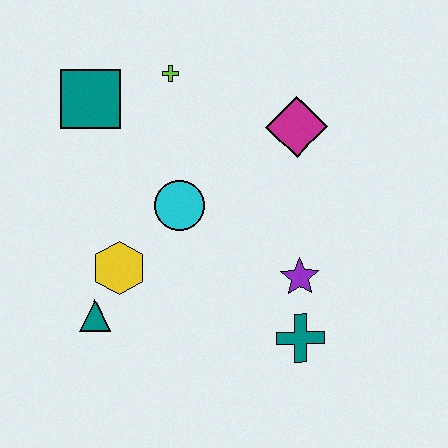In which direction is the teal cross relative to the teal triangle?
The teal cross is to the right of the teal triangle.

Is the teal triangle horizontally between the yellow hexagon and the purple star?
No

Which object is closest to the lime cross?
The teal square is closest to the lime cross.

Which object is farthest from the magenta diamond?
The teal triangle is farthest from the magenta diamond.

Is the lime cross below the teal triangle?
No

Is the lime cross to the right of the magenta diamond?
No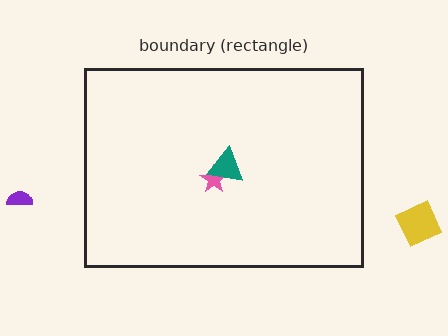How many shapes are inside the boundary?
2 inside, 2 outside.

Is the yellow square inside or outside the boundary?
Outside.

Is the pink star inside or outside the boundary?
Inside.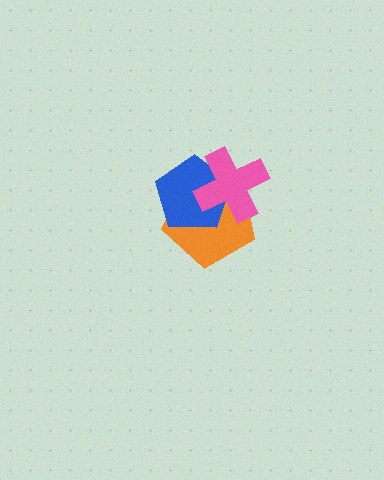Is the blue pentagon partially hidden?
Yes, it is partially covered by another shape.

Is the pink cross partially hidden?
No, no other shape covers it.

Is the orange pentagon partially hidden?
Yes, it is partially covered by another shape.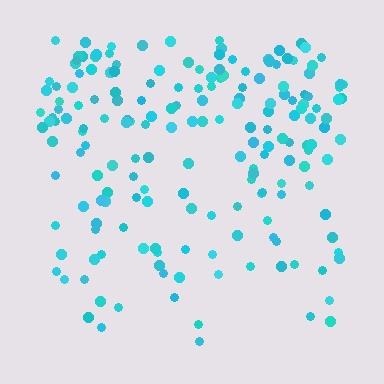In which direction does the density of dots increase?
From bottom to top, with the top side densest.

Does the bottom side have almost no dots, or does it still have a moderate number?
Still a moderate number, just noticeably fewer than the top.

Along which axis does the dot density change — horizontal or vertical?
Vertical.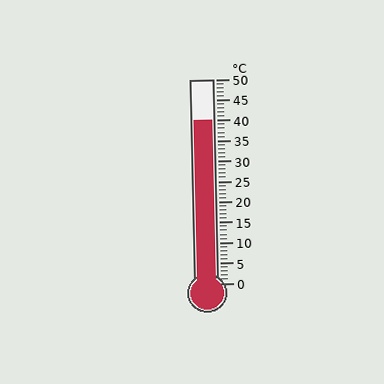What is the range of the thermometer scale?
The thermometer scale ranges from 0°C to 50°C.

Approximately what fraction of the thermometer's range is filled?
The thermometer is filled to approximately 80% of its range.